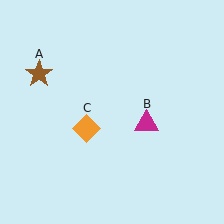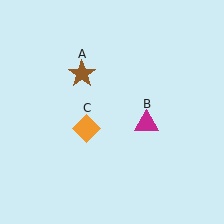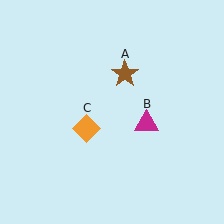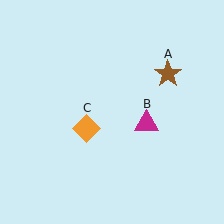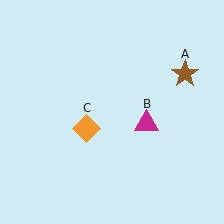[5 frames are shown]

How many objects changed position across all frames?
1 object changed position: brown star (object A).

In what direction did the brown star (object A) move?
The brown star (object A) moved right.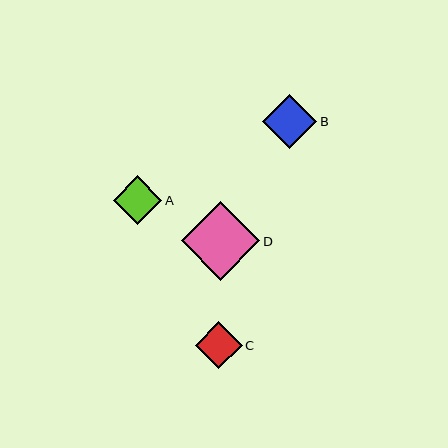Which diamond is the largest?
Diamond D is the largest with a size of approximately 79 pixels.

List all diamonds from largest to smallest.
From largest to smallest: D, B, A, C.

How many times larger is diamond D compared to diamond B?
Diamond D is approximately 1.5 times the size of diamond B.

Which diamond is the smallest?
Diamond C is the smallest with a size of approximately 47 pixels.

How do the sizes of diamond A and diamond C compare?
Diamond A and diamond C are approximately the same size.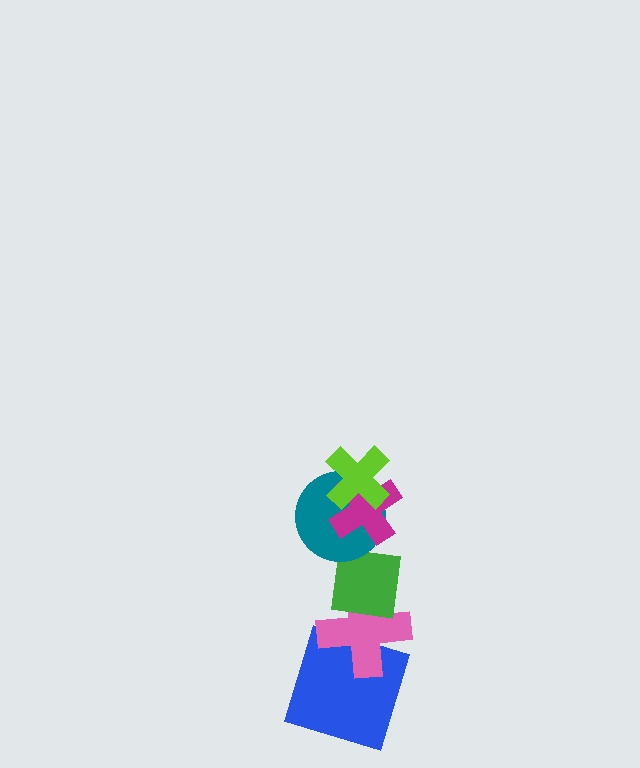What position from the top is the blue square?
The blue square is 6th from the top.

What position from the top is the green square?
The green square is 4th from the top.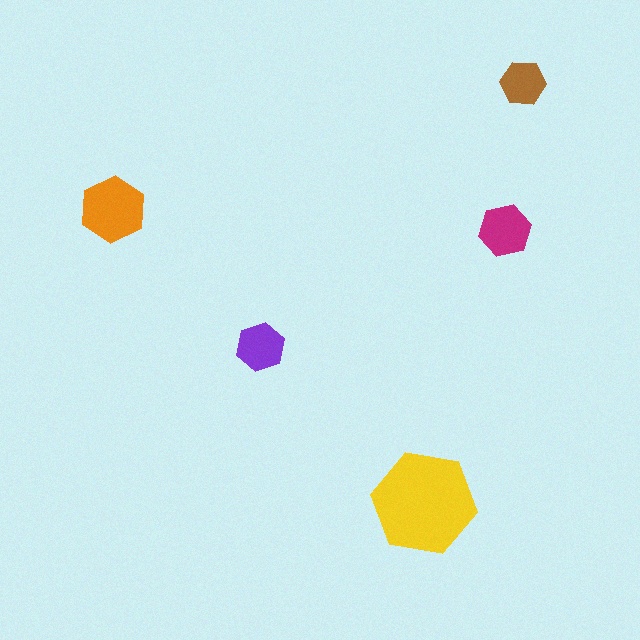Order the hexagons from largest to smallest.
the yellow one, the orange one, the magenta one, the purple one, the brown one.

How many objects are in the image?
There are 5 objects in the image.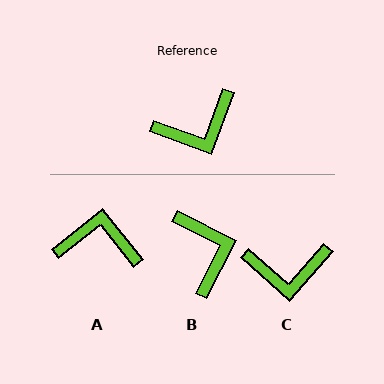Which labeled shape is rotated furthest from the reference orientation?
A, about 149 degrees away.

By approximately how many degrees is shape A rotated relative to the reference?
Approximately 149 degrees counter-clockwise.